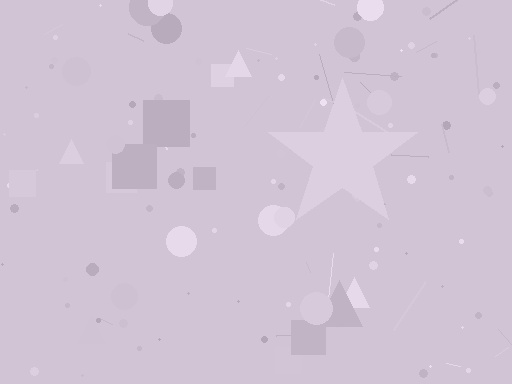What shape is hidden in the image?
A star is hidden in the image.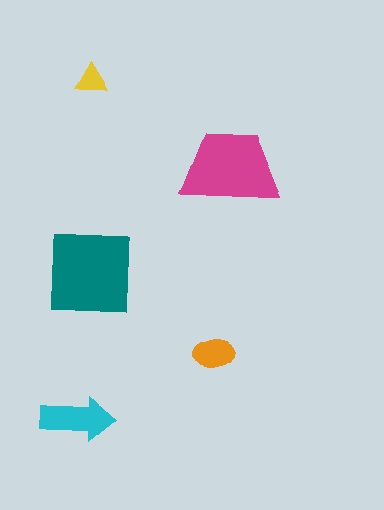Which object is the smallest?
The yellow triangle.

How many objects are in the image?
There are 5 objects in the image.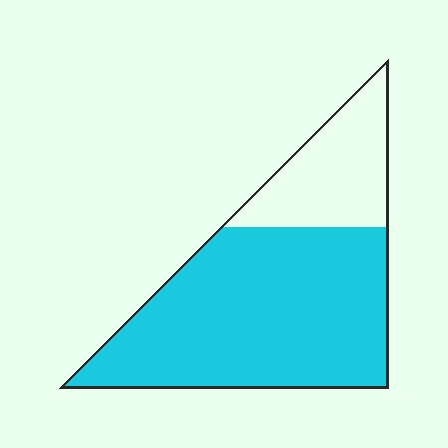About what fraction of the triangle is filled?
About three quarters (3/4).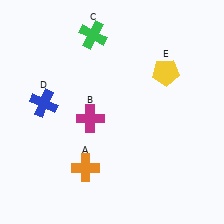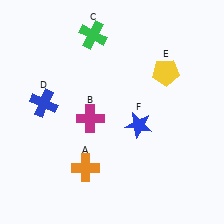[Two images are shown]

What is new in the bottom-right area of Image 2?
A blue star (F) was added in the bottom-right area of Image 2.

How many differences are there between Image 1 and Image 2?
There is 1 difference between the two images.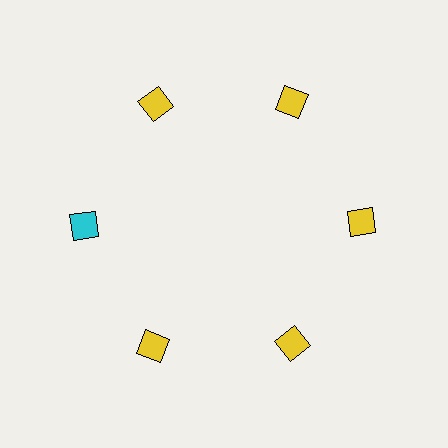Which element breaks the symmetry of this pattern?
The cyan diamond at roughly the 9 o'clock position breaks the symmetry. All other shapes are yellow diamonds.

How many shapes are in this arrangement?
There are 6 shapes arranged in a ring pattern.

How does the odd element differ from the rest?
It has a different color: cyan instead of yellow.